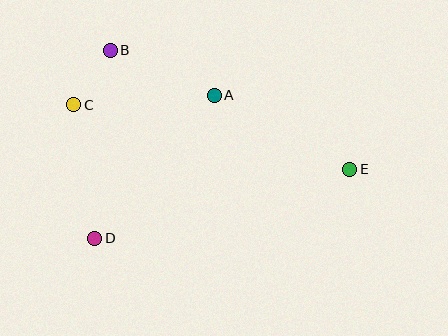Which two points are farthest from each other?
Points C and E are farthest from each other.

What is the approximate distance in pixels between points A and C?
The distance between A and C is approximately 141 pixels.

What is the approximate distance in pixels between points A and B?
The distance between A and B is approximately 113 pixels.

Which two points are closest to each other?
Points B and C are closest to each other.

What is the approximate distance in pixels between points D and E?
The distance between D and E is approximately 264 pixels.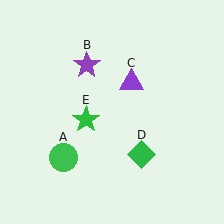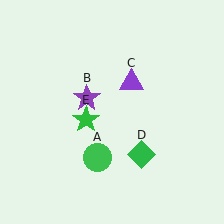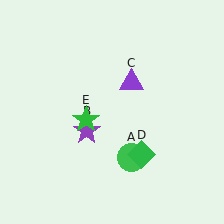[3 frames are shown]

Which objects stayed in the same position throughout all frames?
Purple triangle (object C) and green diamond (object D) and green star (object E) remained stationary.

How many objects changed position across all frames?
2 objects changed position: green circle (object A), purple star (object B).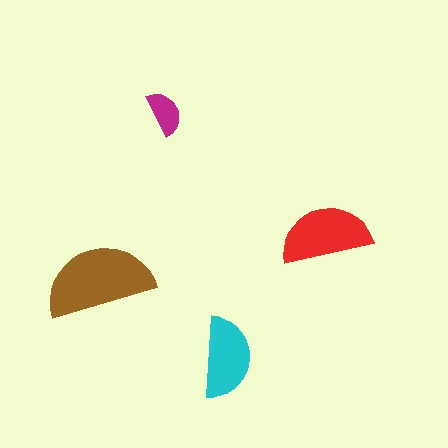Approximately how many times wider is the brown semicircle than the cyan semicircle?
About 1.5 times wider.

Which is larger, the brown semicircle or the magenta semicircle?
The brown one.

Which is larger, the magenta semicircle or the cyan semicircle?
The cyan one.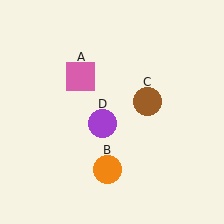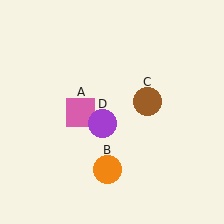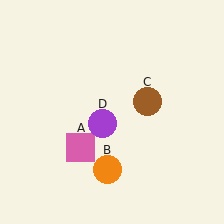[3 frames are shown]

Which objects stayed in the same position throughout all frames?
Orange circle (object B) and brown circle (object C) and purple circle (object D) remained stationary.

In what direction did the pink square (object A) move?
The pink square (object A) moved down.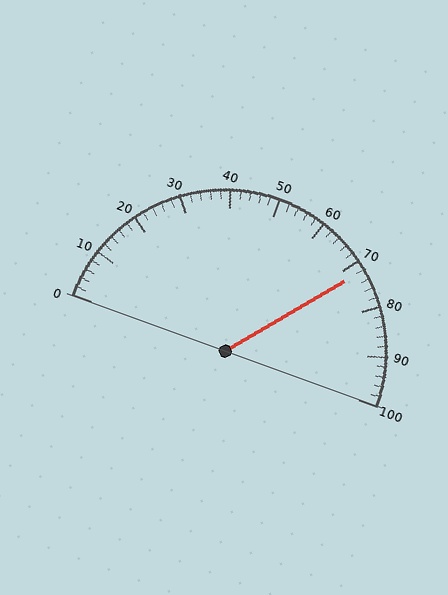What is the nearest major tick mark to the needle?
The nearest major tick mark is 70.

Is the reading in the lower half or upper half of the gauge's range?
The reading is in the upper half of the range (0 to 100).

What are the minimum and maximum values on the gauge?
The gauge ranges from 0 to 100.